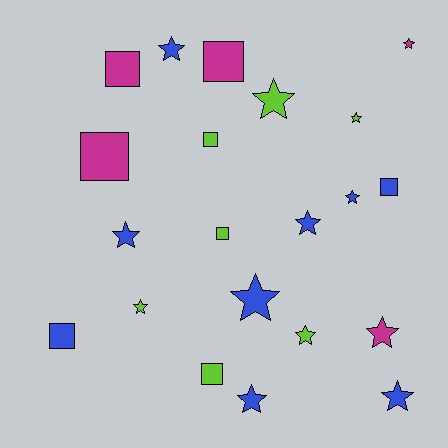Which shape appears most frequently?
Star, with 13 objects.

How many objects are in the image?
There are 21 objects.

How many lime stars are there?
There are 4 lime stars.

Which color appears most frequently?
Blue, with 9 objects.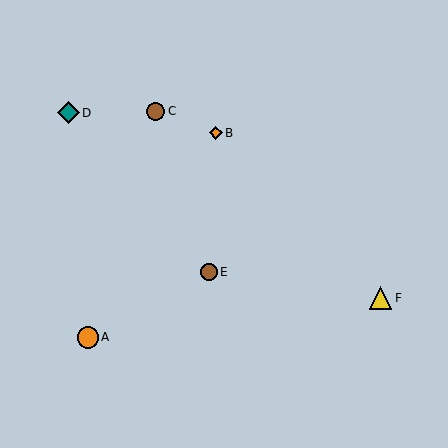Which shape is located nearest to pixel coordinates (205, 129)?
The orange diamond (labeled B) at (216, 133) is nearest to that location.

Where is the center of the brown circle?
The center of the brown circle is at (209, 272).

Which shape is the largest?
The yellow triangle (labeled F) is the largest.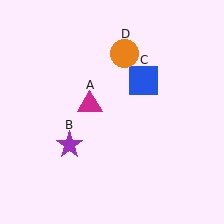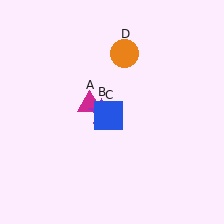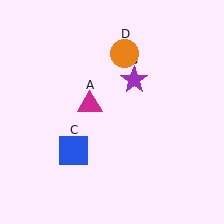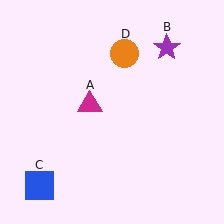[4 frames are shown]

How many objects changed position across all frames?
2 objects changed position: purple star (object B), blue square (object C).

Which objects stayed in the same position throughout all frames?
Magenta triangle (object A) and orange circle (object D) remained stationary.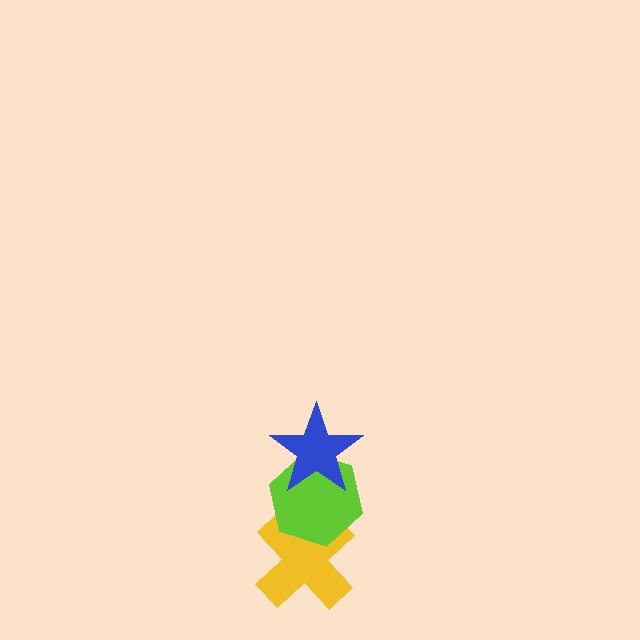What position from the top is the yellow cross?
The yellow cross is 3rd from the top.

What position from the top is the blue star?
The blue star is 1st from the top.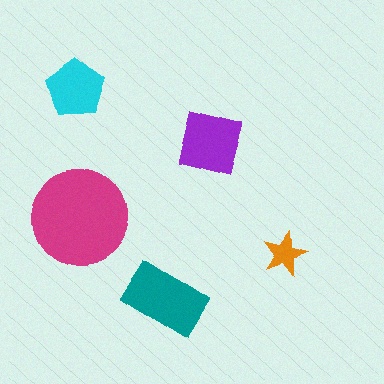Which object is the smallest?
The orange star.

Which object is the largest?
The magenta circle.